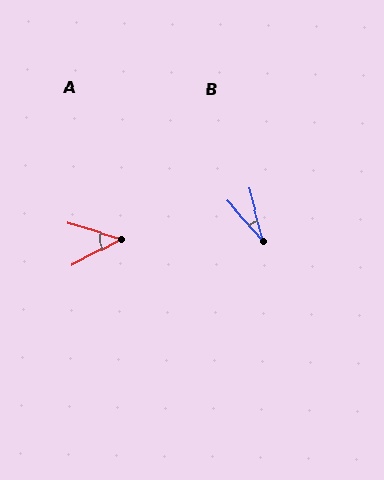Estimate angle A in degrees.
Approximately 44 degrees.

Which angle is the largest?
A, at approximately 44 degrees.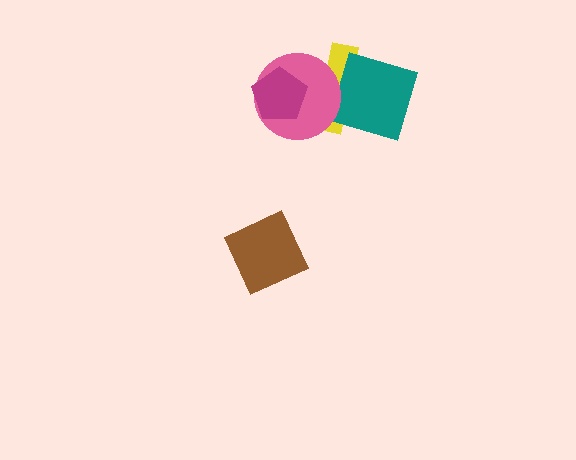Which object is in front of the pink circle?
The magenta pentagon is in front of the pink circle.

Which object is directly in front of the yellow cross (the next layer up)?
The teal square is directly in front of the yellow cross.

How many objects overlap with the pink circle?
2 objects overlap with the pink circle.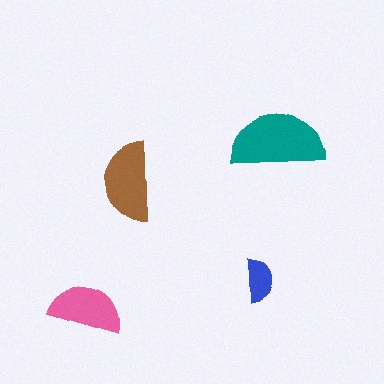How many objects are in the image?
There are 4 objects in the image.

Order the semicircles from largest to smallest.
the teal one, the brown one, the pink one, the blue one.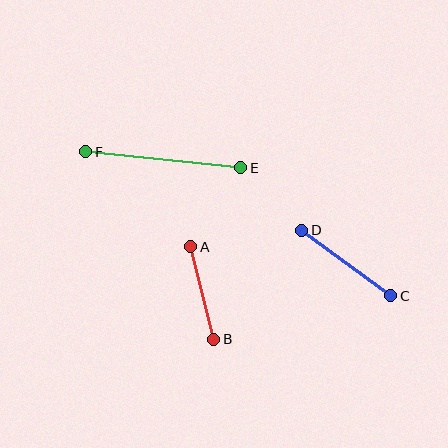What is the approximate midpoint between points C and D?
The midpoint is at approximately (346, 263) pixels.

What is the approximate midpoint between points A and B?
The midpoint is at approximately (202, 293) pixels.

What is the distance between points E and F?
The distance is approximately 156 pixels.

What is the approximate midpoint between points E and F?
The midpoint is at approximately (163, 160) pixels.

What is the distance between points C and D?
The distance is approximately 110 pixels.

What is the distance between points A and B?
The distance is approximately 95 pixels.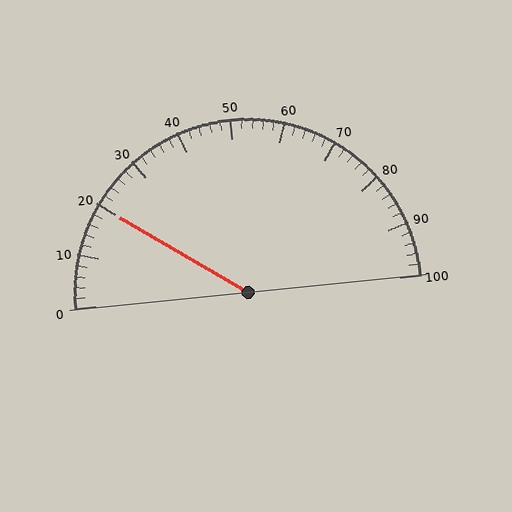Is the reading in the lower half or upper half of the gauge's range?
The reading is in the lower half of the range (0 to 100).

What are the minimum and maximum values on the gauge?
The gauge ranges from 0 to 100.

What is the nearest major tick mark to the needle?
The nearest major tick mark is 20.